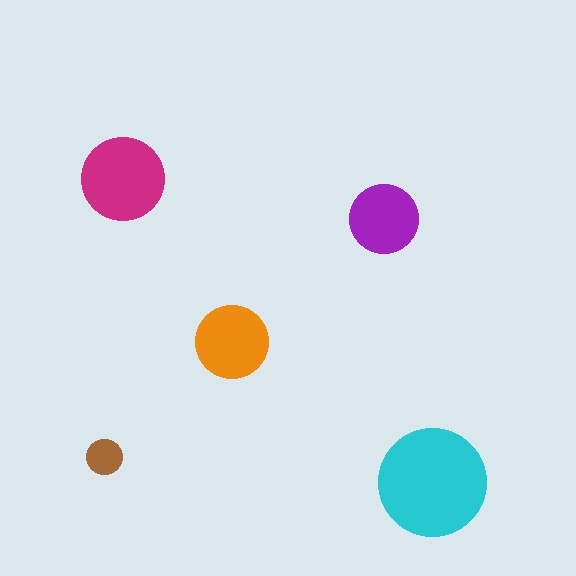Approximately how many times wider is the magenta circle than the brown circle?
About 2.5 times wider.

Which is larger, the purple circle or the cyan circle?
The cyan one.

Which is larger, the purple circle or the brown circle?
The purple one.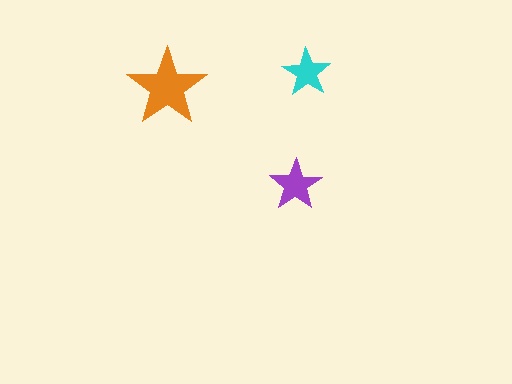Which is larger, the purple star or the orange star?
The orange one.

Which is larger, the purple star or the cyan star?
The purple one.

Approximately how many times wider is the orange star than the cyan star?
About 1.5 times wider.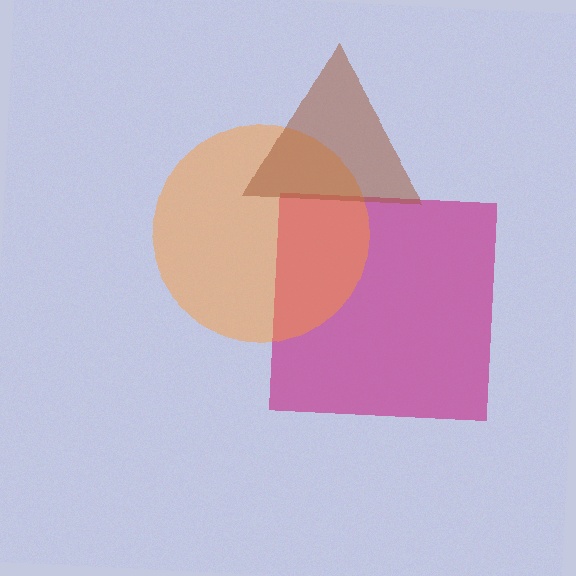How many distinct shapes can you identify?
There are 3 distinct shapes: a magenta square, an orange circle, a brown triangle.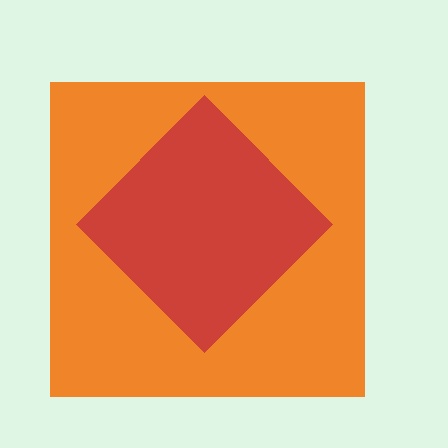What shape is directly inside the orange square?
The red diamond.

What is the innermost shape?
The red diamond.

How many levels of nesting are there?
2.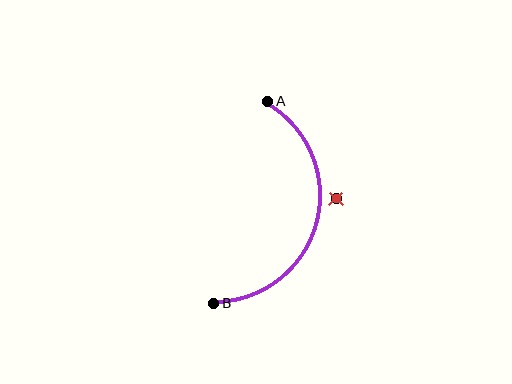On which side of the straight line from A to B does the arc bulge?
The arc bulges to the right of the straight line connecting A and B.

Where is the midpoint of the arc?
The arc midpoint is the point on the curve farthest from the straight line joining A and B. It sits to the right of that line.